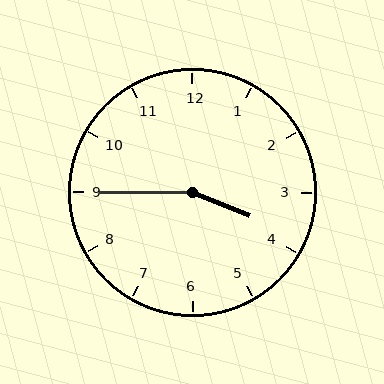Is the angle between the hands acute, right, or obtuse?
It is obtuse.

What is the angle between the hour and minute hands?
Approximately 158 degrees.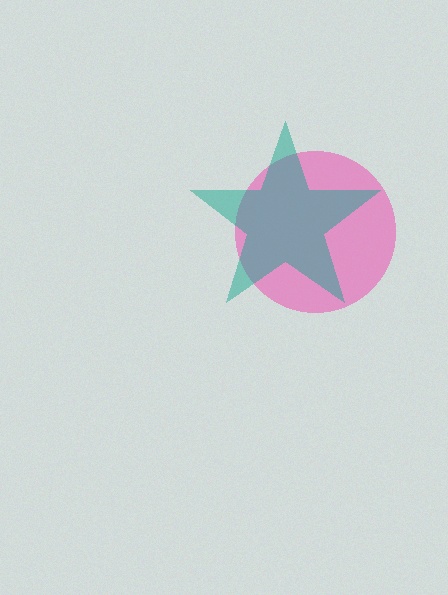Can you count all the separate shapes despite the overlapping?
Yes, there are 2 separate shapes.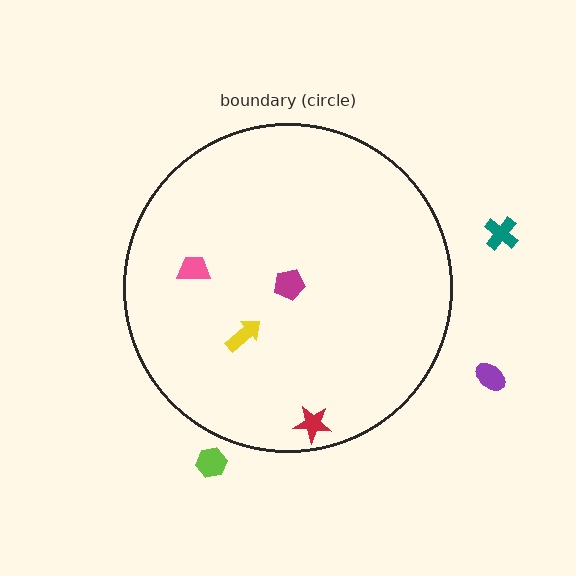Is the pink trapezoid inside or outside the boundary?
Inside.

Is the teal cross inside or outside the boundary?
Outside.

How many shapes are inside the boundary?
4 inside, 3 outside.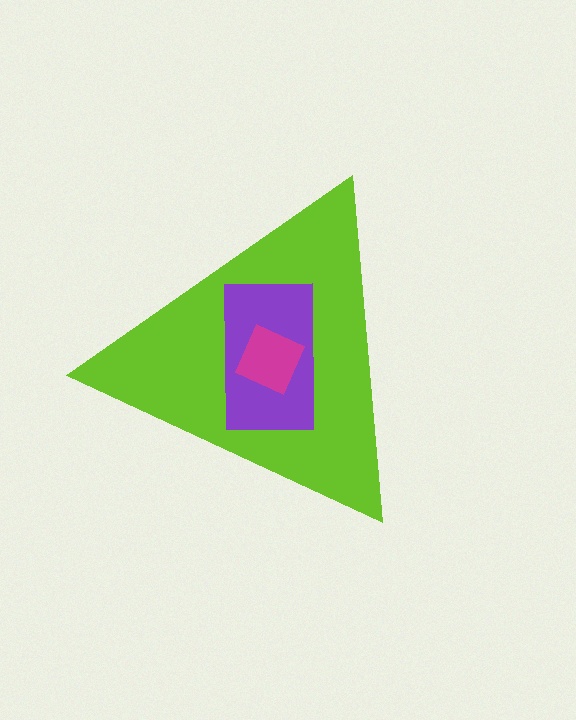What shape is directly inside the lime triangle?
The purple rectangle.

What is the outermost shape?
The lime triangle.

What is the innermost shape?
The magenta square.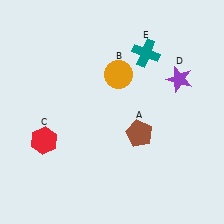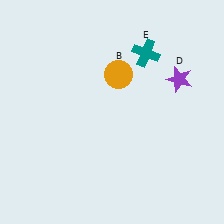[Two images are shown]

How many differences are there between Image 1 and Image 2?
There are 2 differences between the two images.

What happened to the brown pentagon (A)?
The brown pentagon (A) was removed in Image 2. It was in the bottom-right area of Image 1.